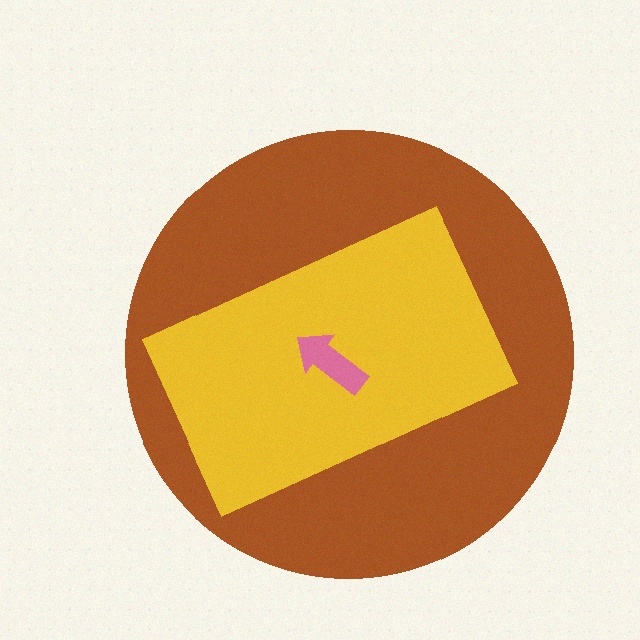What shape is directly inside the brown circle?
The yellow rectangle.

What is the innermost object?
The pink arrow.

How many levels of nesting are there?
3.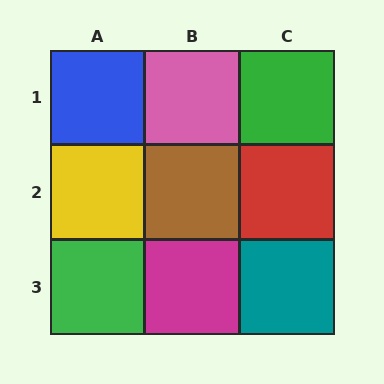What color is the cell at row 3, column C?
Teal.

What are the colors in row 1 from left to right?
Blue, pink, green.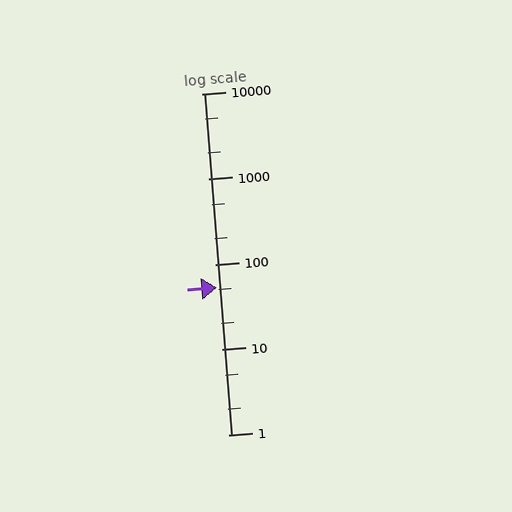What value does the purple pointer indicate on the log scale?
The pointer indicates approximately 53.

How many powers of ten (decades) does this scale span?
The scale spans 4 decades, from 1 to 10000.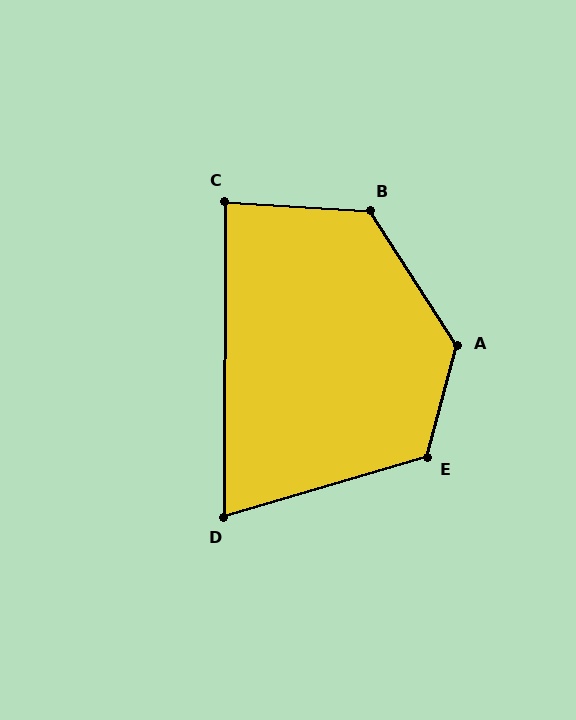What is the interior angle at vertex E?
Approximately 121 degrees (obtuse).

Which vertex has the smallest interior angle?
D, at approximately 73 degrees.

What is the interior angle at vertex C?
Approximately 87 degrees (approximately right).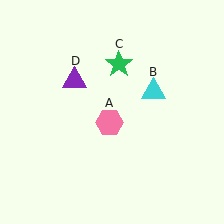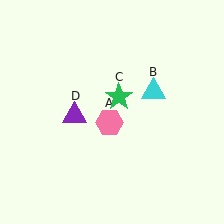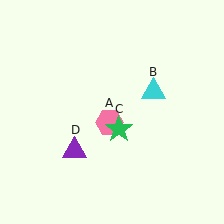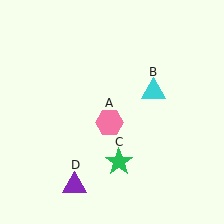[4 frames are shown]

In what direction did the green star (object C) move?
The green star (object C) moved down.